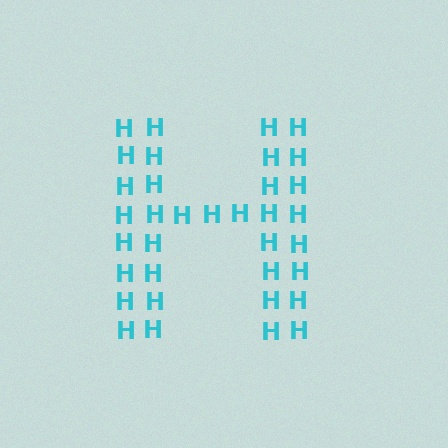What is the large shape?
The large shape is the letter H.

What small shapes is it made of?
It is made of small letter H's.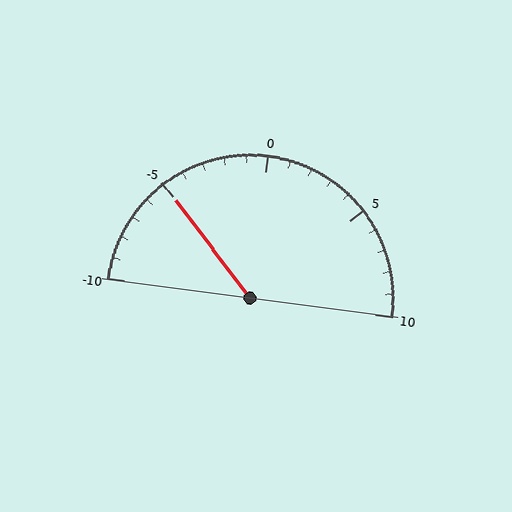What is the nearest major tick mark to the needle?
The nearest major tick mark is -5.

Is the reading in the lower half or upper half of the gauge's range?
The reading is in the lower half of the range (-10 to 10).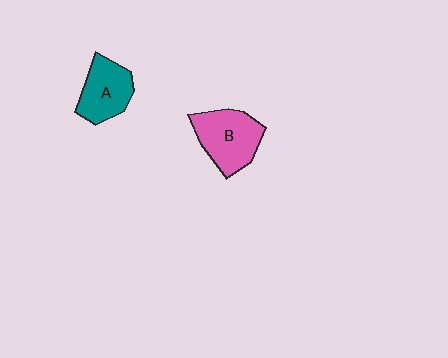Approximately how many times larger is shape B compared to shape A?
Approximately 1.2 times.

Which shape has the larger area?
Shape B (pink).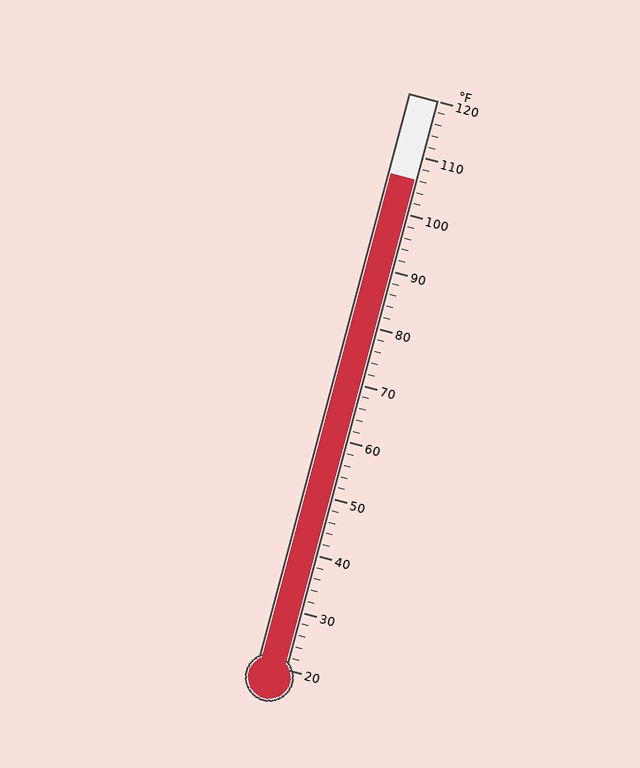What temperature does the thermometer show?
The thermometer shows approximately 106°F.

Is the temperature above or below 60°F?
The temperature is above 60°F.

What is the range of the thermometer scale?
The thermometer scale ranges from 20°F to 120°F.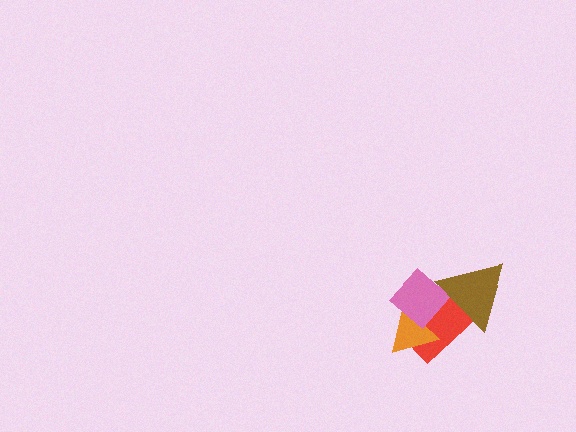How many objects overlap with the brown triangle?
2 objects overlap with the brown triangle.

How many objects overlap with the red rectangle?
3 objects overlap with the red rectangle.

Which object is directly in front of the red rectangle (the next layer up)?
The orange triangle is directly in front of the red rectangle.